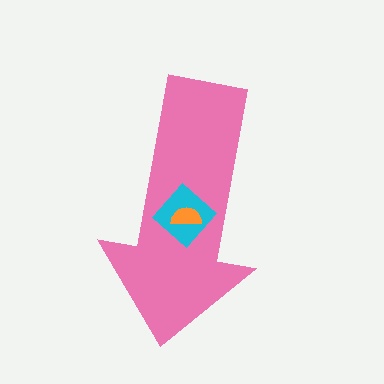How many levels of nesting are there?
3.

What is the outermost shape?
The pink arrow.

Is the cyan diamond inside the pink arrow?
Yes.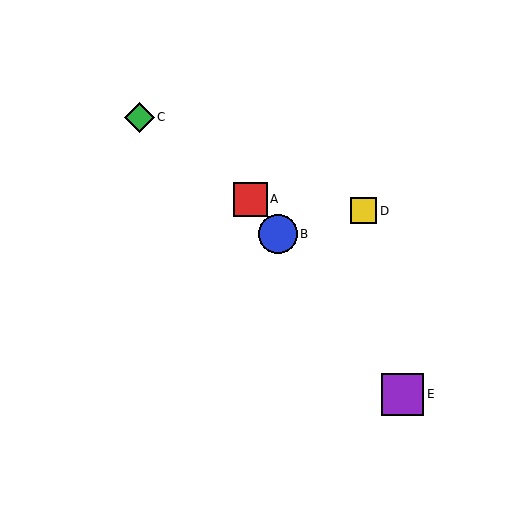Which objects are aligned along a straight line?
Objects A, B, E are aligned along a straight line.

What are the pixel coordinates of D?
Object D is at (364, 211).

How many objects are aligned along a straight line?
3 objects (A, B, E) are aligned along a straight line.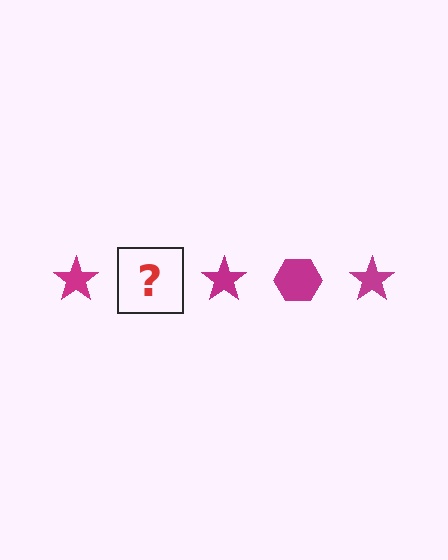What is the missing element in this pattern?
The missing element is a magenta hexagon.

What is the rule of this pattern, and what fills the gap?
The rule is that the pattern cycles through star, hexagon shapes in magenta. The gap should be filled with a magenta hexagon.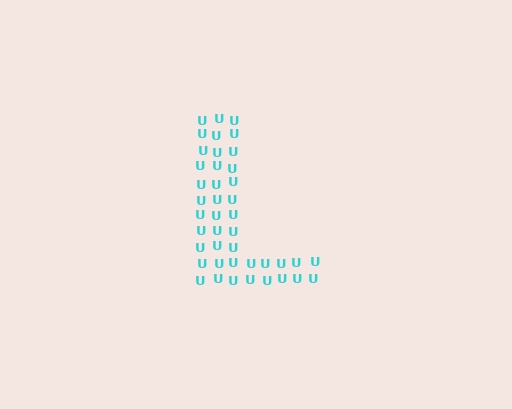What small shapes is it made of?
It is made of small letter U's.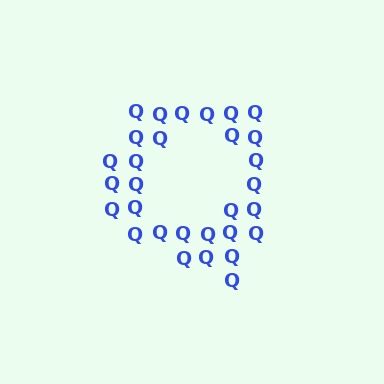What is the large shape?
The large shape is the letter Q.